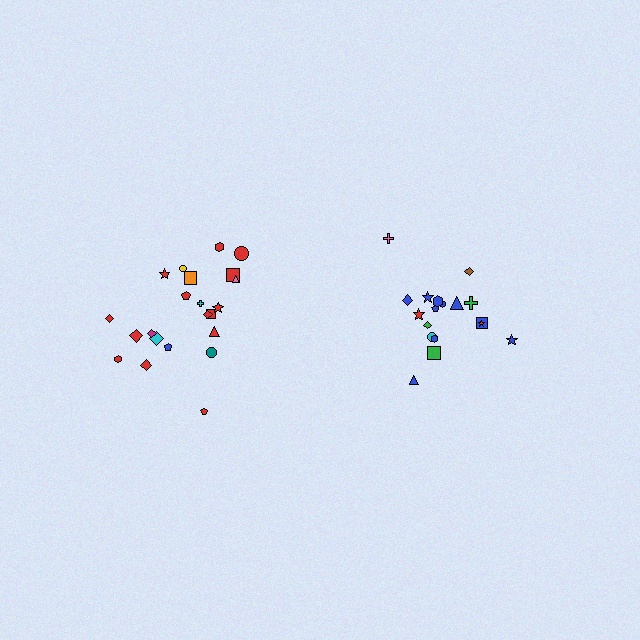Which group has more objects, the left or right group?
The left group.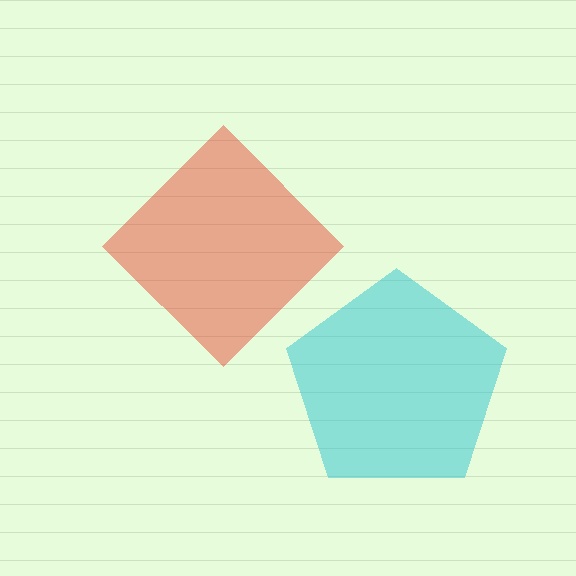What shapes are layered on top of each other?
The layered shapes are: a cyan pentagon, a red diamond.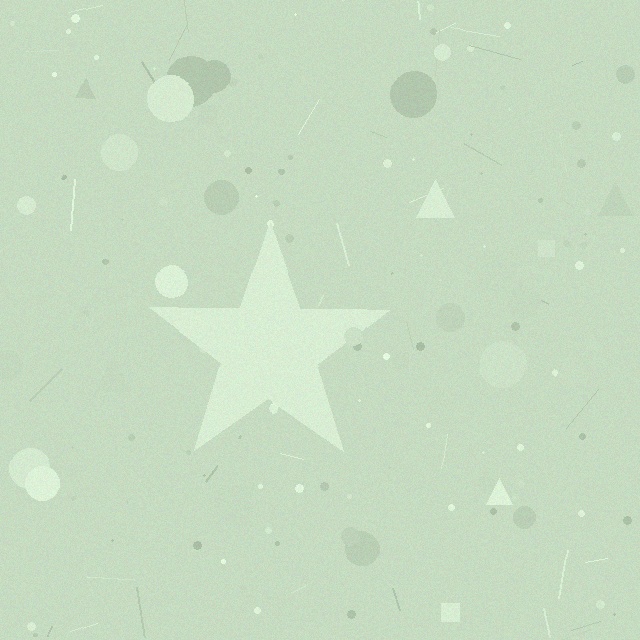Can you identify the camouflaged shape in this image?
The camouflaged shape is a star.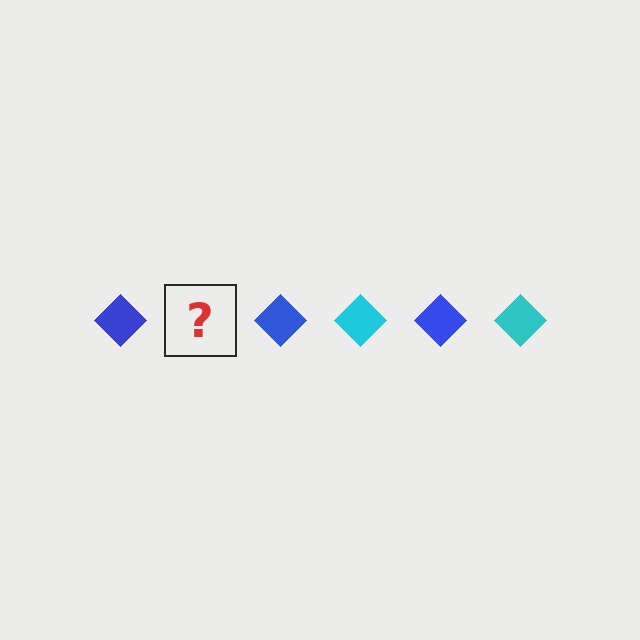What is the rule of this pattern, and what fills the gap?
The rule is that the pattern cycles through blue, cyan diamonds. The gap should be filled with a cyan diamond.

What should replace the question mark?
The question mark should be replaced with a cyan diamond.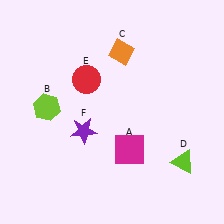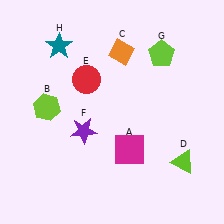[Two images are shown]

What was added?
A lime pentagon (G), a teal star (H) were added in Image 2.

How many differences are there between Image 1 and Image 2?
There are 2 differences between the two images.